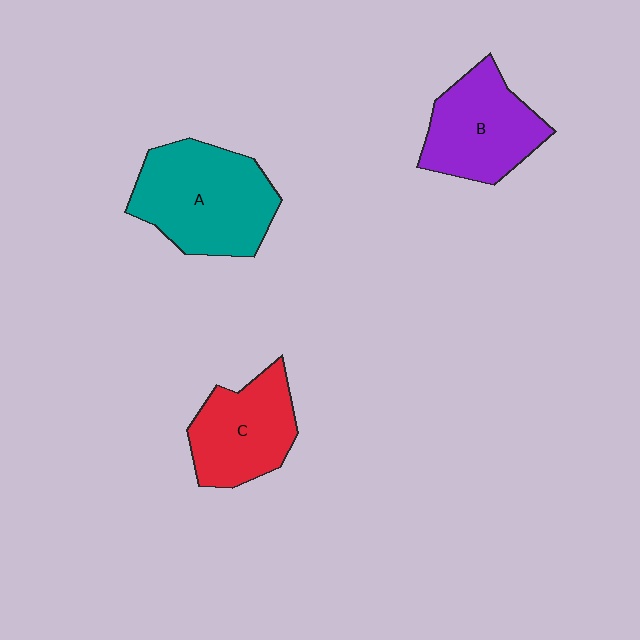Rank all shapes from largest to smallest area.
From largest to smallest: A (teal), B (purple), C (red).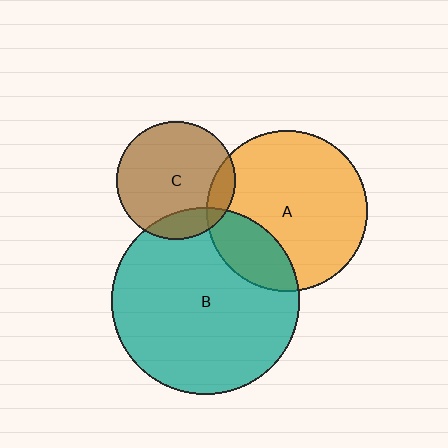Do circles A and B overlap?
Yes.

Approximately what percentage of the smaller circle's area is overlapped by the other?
Approximately 20%.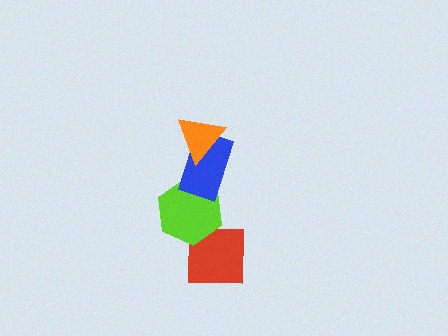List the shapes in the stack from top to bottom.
From top to bottom: the orange triangle, the blue rectangle, the lime hexagon, the red square.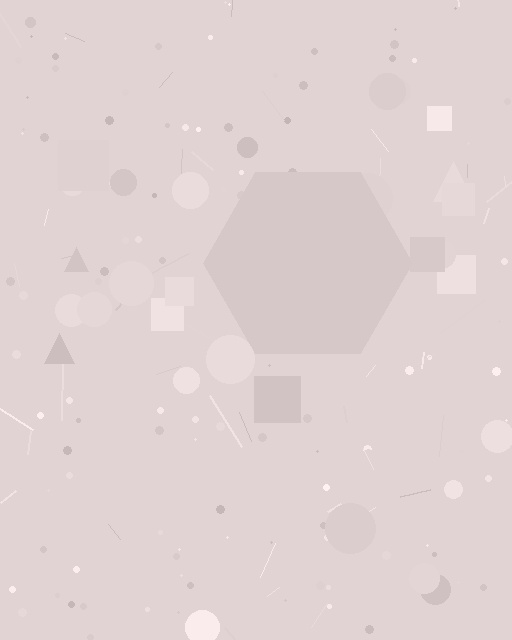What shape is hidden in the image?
A hexagon is hidden in the image.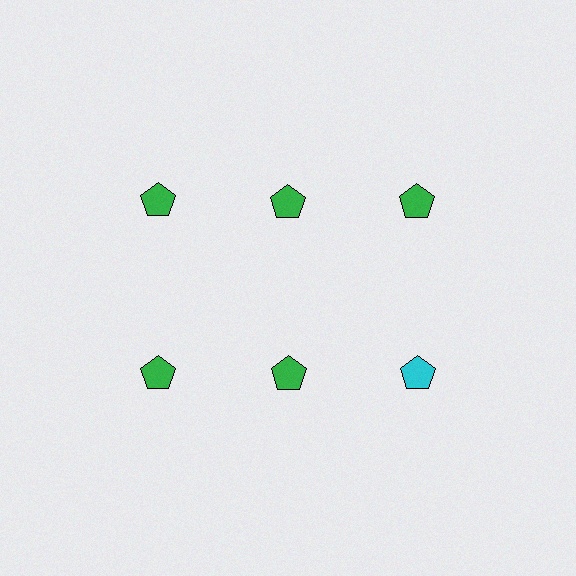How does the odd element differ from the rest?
It has a different color: cyan instead of green.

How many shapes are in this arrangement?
There are 6 shapes arranged in a grid pattern.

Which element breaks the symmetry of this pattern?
The cyan pentagon in the second row, center column breaks the symmetry. All other shapes are green pentagons.